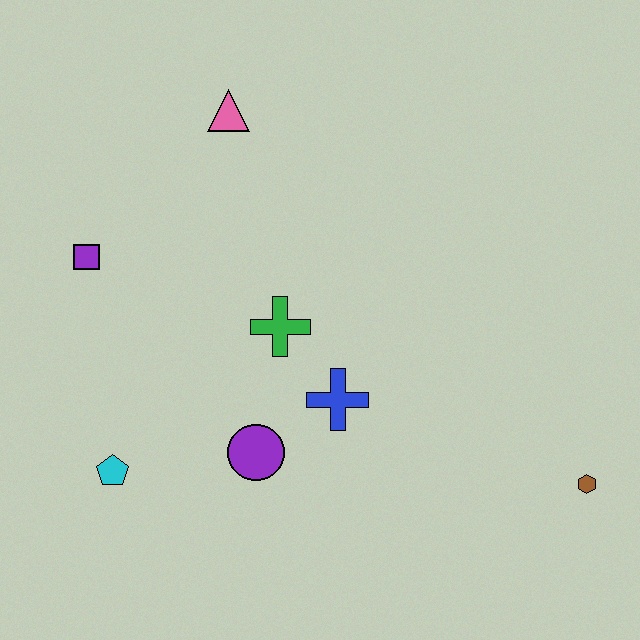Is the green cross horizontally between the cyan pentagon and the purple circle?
No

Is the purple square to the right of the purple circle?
No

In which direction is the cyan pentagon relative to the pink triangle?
The cyan pentagon is below the pink triangle.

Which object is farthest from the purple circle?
The pink triangle is farthest from the purple circle.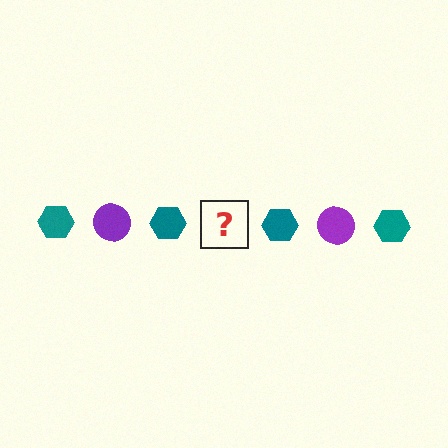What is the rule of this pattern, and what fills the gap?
The rule is that the pattern alternates between teal hexagon and purple circle. The gap should be filled with a purple circle.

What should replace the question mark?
The question mark should be replaced with a purple circle.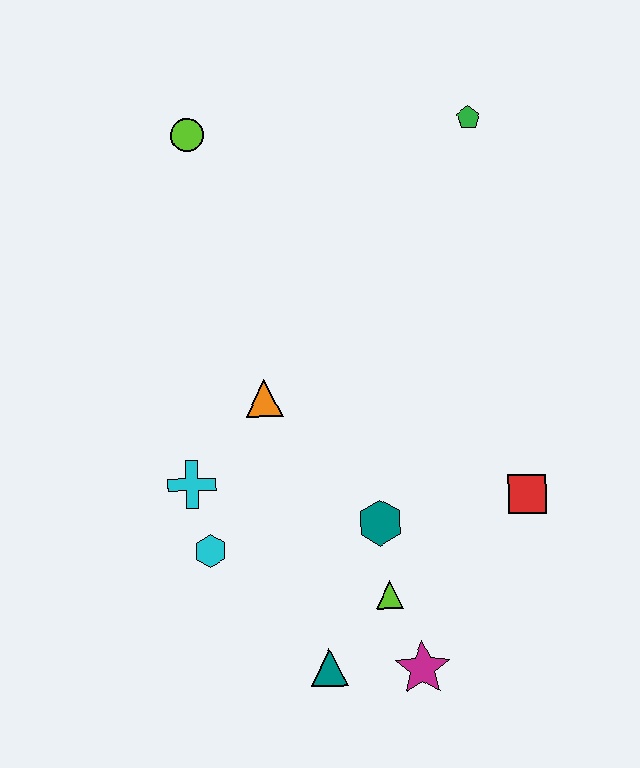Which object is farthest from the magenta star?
The lime circle is farthest from the magenta star.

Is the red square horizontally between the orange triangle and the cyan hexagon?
No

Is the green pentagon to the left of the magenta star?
No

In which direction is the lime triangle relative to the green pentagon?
The lime triangle is below the green pentagon.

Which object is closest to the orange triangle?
The cyan cross is closest to the orange triangle.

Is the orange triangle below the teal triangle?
No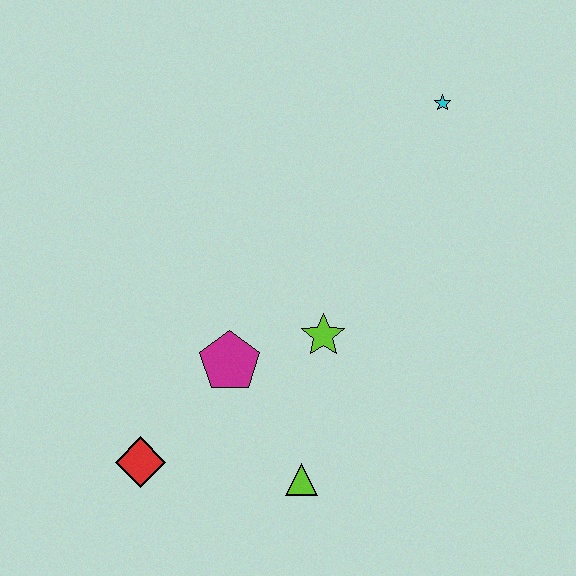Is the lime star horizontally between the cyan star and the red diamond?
Yes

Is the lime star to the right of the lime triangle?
Yes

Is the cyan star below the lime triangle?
No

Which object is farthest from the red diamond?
The cyan star is farthest from the red diamond.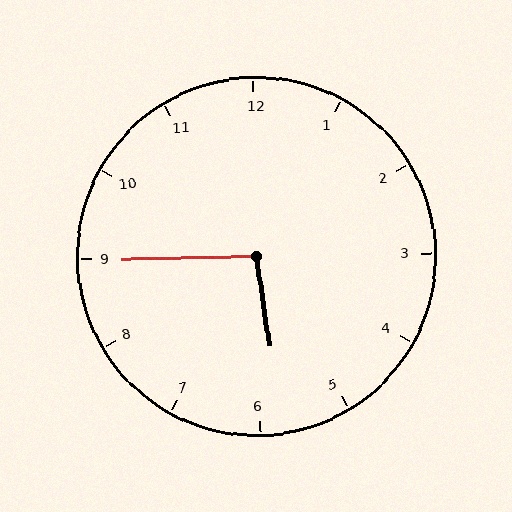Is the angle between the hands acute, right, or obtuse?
It is obtuse.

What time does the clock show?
5:45.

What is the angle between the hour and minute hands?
Approximately 98 degrees.